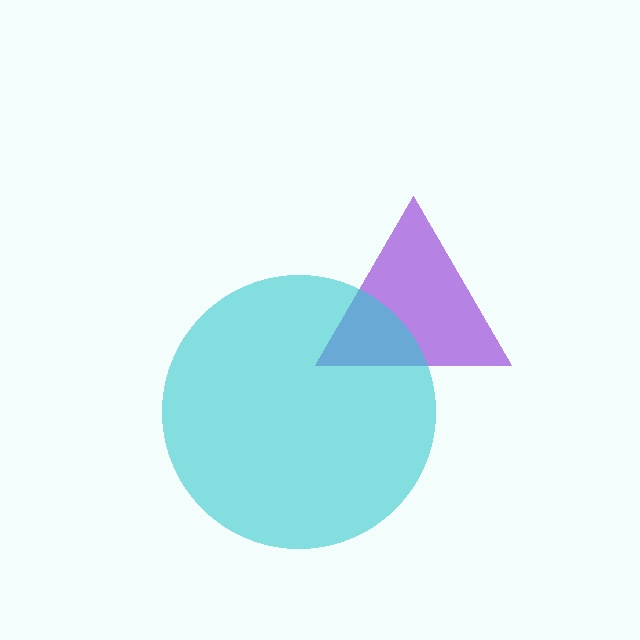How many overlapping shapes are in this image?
There are 2 overlapping shapes in the image.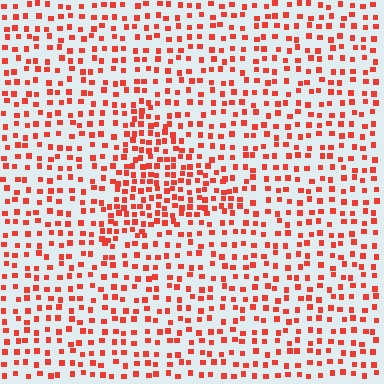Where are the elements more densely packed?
The elements are more densely packed inside the triangle boundary.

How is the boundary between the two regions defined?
The boundary is defined by a change in element density (approximately 1.8x ratio). All elements are the same color, size, and shape.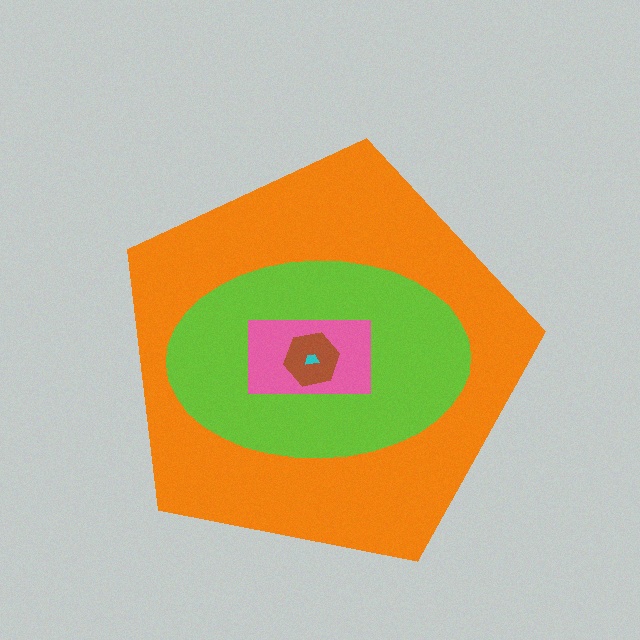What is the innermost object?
The cyan trapezoid.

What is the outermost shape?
The orange pentagon.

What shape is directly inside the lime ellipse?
The pink rectangle.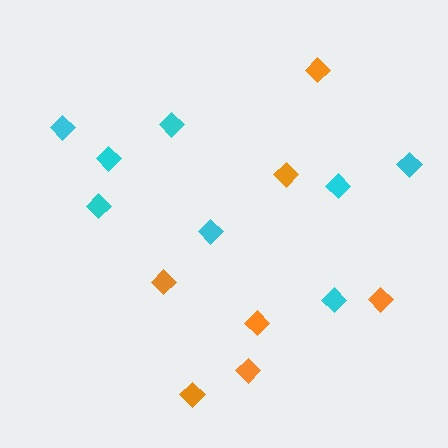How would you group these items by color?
There are 2 groups: one group of orange diamonds (7) and one group of cyan diamonds (8).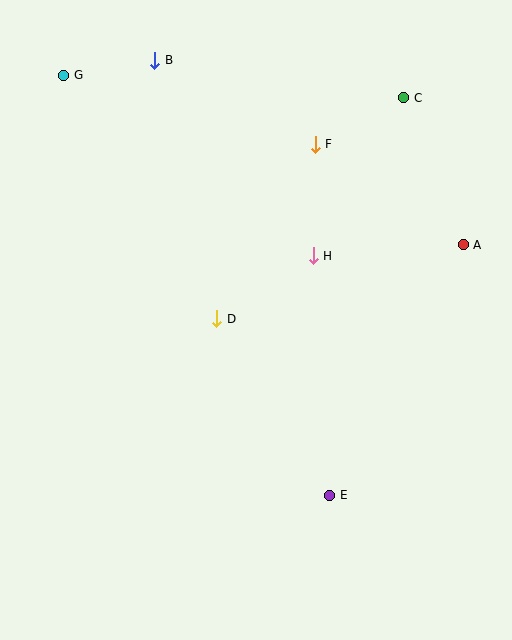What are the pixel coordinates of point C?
Point C is at (404, 98).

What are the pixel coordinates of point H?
Point H is at (313, 256).